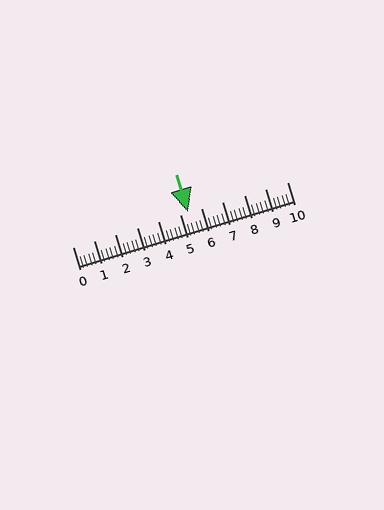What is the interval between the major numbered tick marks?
The major tick marks are spaced 1 units apart.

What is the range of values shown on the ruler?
The ruler shows values from 0 to 10.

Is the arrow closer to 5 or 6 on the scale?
The arrow is closer to 5.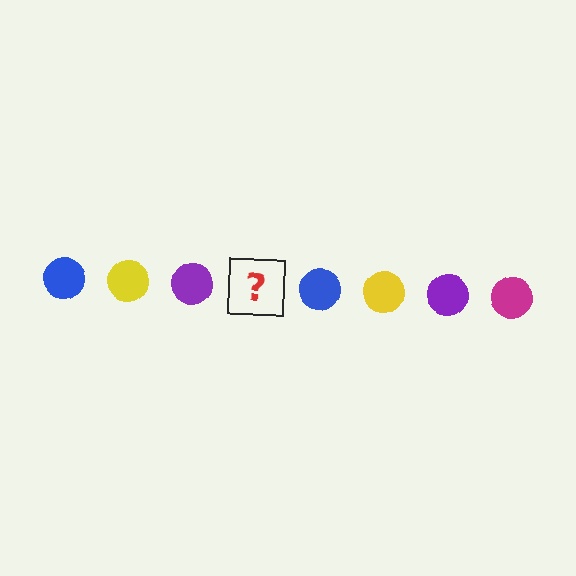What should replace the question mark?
The question mark should be replaced with a magenta circle.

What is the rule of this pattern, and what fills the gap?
The rule is that the pattern cycles through blue, yellow, purple, magenta circles. The gap should be filled with a magenta circle.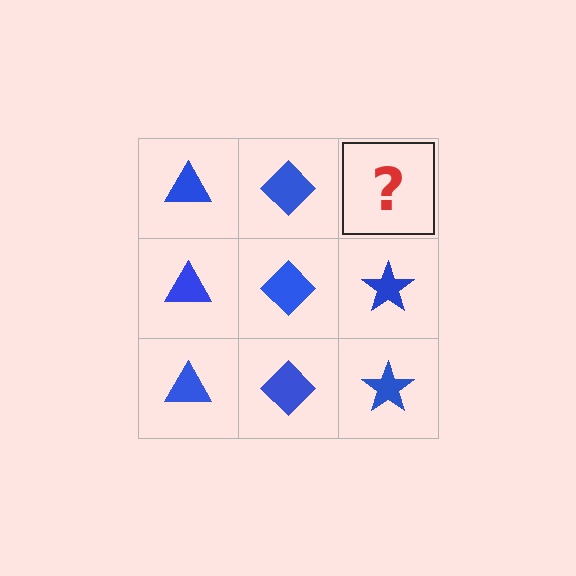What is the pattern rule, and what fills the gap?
The rule is that each column has a consistent shape. The gap should be filled with a blue star.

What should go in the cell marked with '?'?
The missing cell should contain a blue star.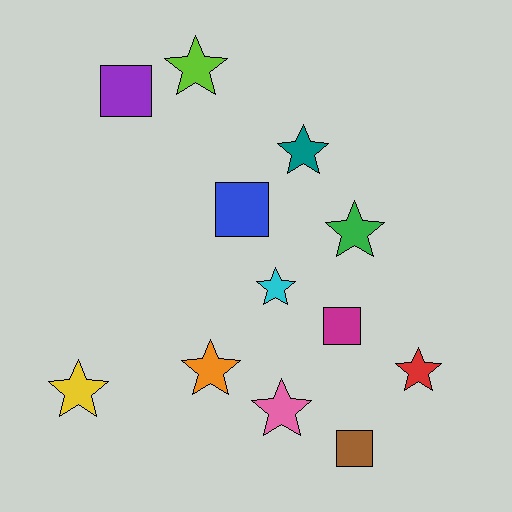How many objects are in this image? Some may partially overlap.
There are 12 objects.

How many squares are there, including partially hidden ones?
There are 4 squares.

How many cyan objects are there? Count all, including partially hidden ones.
There is 1 cyan object.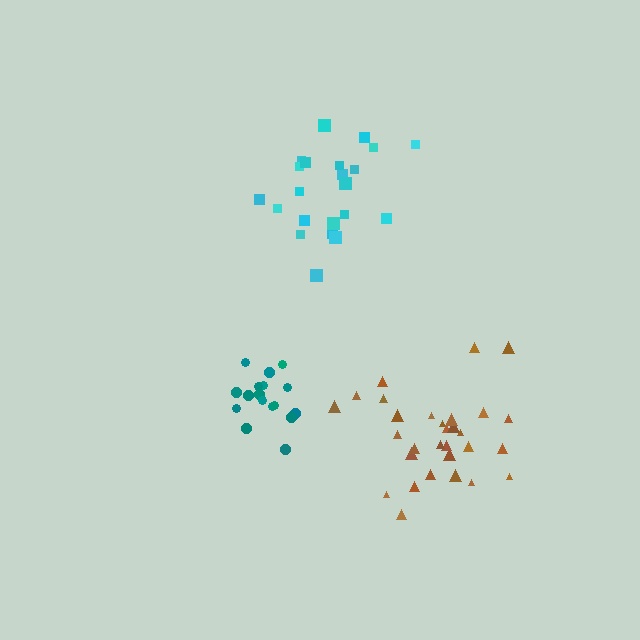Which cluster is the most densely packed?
Teal.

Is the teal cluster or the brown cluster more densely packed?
Teal.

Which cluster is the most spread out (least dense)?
Cyan.